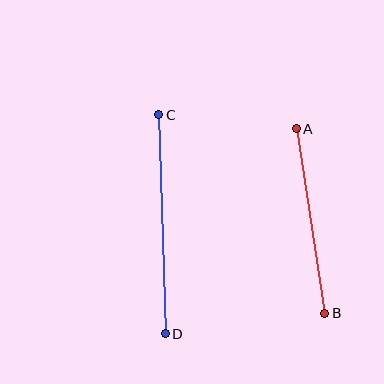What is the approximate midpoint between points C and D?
The midpoint is at approximately (162, 224) pixels.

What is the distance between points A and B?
The distance is approximately 187 pixels.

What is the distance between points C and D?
The distance is approximately 219 pixels.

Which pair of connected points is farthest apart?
Points C and D are farthest apart.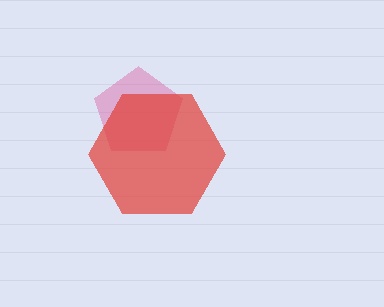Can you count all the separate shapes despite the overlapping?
Yes, there are 2 separate shapes.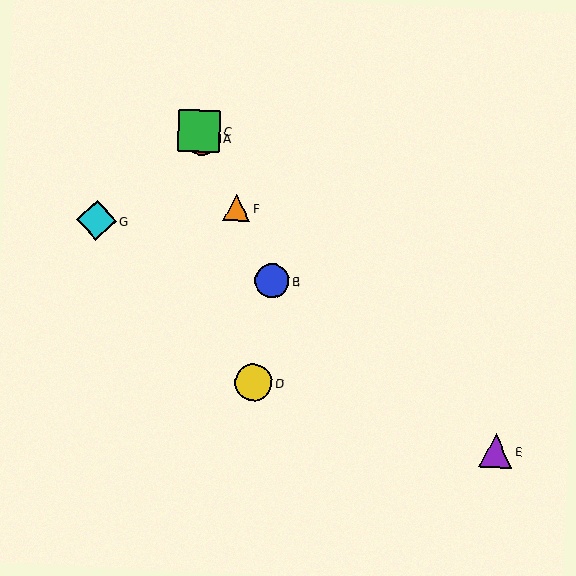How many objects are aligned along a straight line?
4 objects (A, B, C, F) are aligned along a straight line.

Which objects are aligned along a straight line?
Objects A, B, C, F are aligned along a straight line.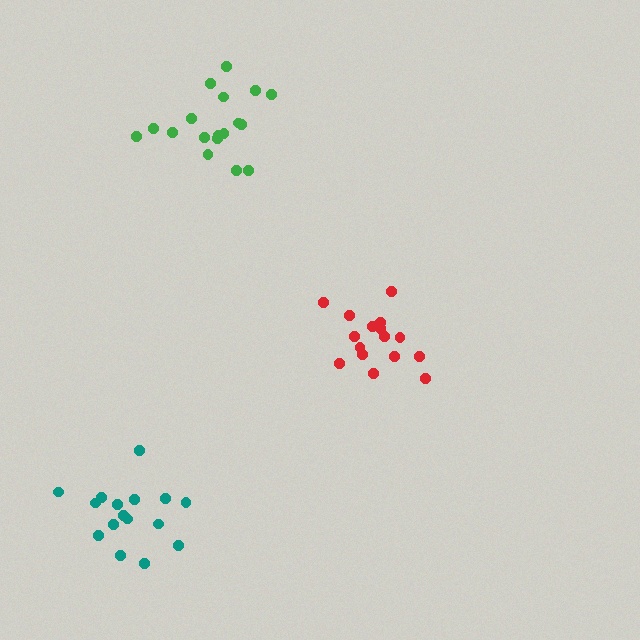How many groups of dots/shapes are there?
There are 3 groups.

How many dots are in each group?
Group 1: 17 dots, Group 2: 16 dots, Group 3: 18 dots (51 total).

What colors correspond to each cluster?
The clusters are colored: red, teal, green.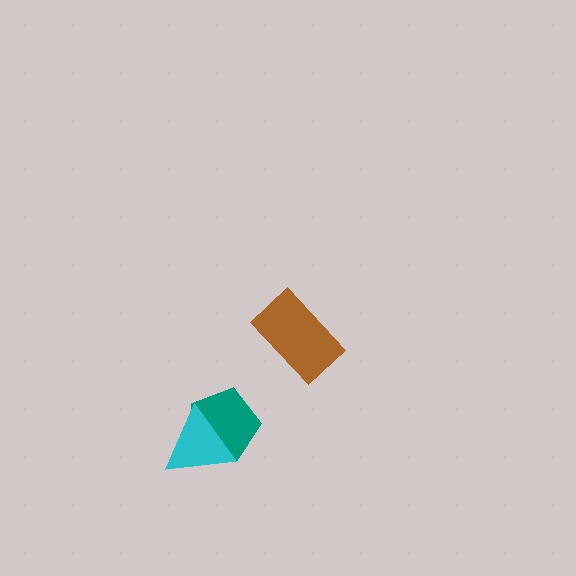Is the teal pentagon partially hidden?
Yes, it is partially covered by another shape.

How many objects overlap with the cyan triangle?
1 object overlaps with the cyan triangle.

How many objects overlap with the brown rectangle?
0 objects overlap with the brown rectangle.